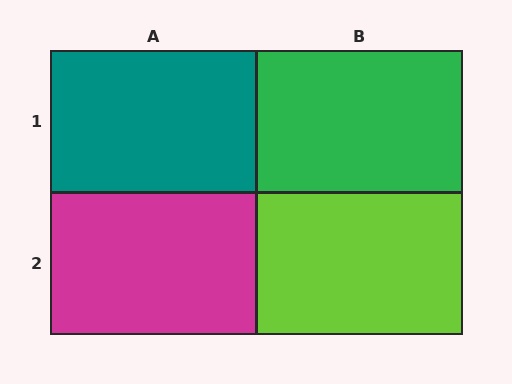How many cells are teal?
1 cell is teal.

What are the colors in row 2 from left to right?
Magenta, lime.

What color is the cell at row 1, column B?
Green.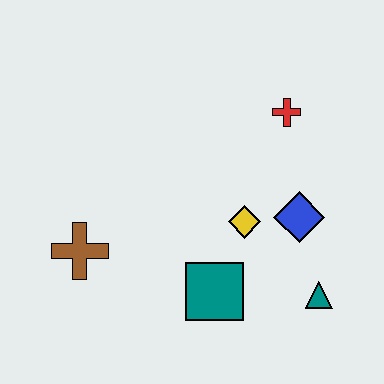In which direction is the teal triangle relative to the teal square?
The teal triangle is to the right of the teal square.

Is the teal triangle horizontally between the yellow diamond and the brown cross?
No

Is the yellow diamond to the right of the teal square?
Yes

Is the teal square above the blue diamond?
No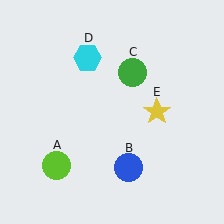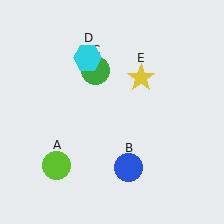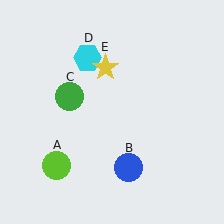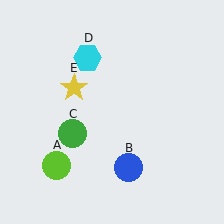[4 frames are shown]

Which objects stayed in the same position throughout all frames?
Lime circle (object A) and blue circle (object B) and cyan hexagon (object D) remained stationary.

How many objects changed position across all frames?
2 objects changed position: green circle (object C), yellow star (object E).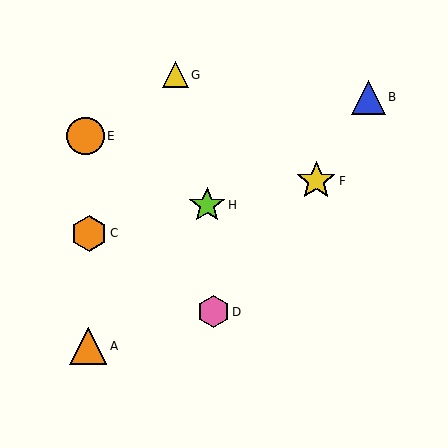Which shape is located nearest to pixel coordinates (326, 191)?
The yellow star (labeled F) at (316, 181) is nearest to that location.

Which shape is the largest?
The yellow star (labeled F) is the largest.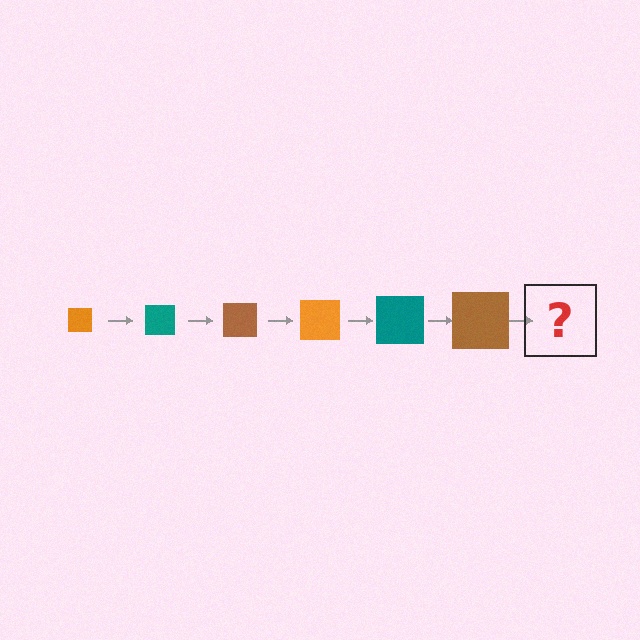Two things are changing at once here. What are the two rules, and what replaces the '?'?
The two rules are that the square grows larger each step and the color cycles through orange, teal, and brown. The '?' should be an orange square, larger than the previous one.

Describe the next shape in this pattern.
It should be an orange square, larger than the previous one.